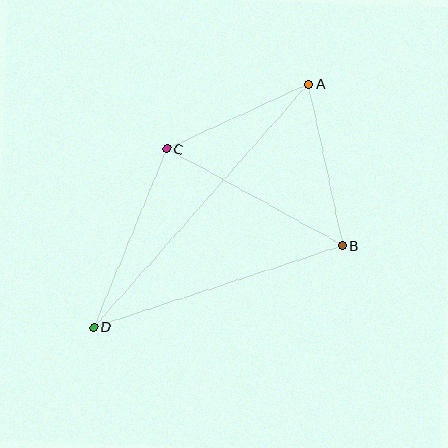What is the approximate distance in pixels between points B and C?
The distance between B and C is approximately 201 pixels.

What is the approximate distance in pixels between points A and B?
The distance between A and B is approximately 166 pixels.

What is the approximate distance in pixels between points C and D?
The distance between C and D is approximately 192 pixels.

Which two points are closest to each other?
Points A and C are closest to each other.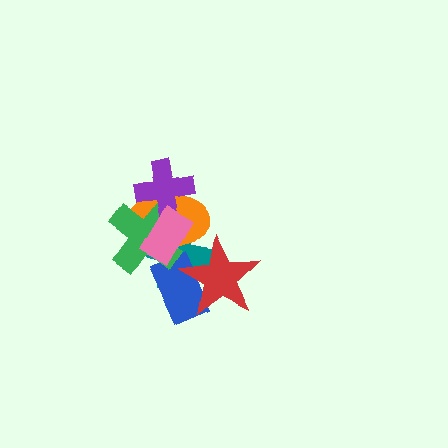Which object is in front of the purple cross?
The pink rectangle is in front of the purple cross.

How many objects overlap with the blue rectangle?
3 objects overlap with the blue rectangle.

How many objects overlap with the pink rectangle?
4 objects overlap with the pink rectangle.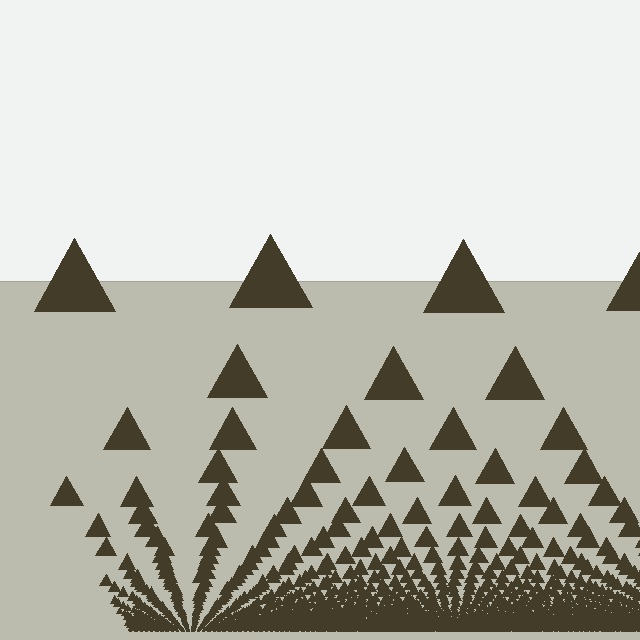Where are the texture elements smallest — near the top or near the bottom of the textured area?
Near the bottom.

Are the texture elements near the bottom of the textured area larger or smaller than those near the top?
Smaller. The gradient is inverted — elements near the bottom are smaller and denser.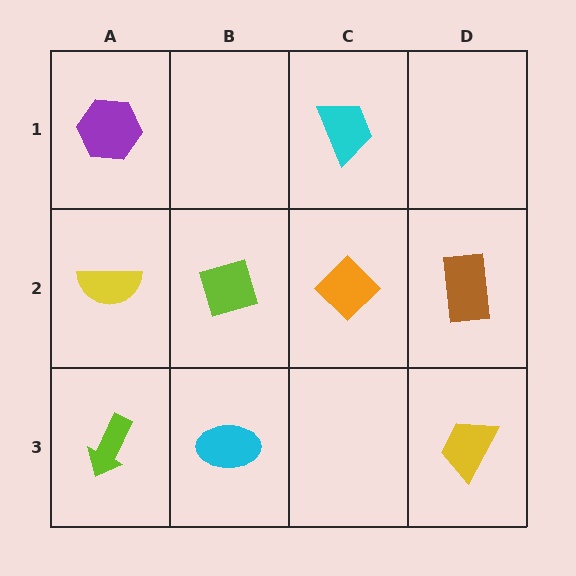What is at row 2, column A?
A yellow semicircle.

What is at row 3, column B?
A cyan ellipse.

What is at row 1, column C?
A cyan trapezoid.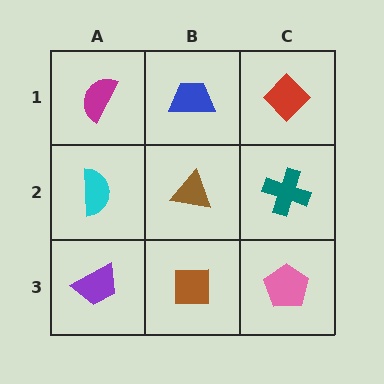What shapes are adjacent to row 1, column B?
A brown triangle (row 2, column B), a magenta semicircle (row 1, column A), a red diamond (row 1, column C).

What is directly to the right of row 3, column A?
A brown square.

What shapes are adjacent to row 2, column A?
A magenta semicircle (row 1, column A), a purple trapezoid (row 3, column A), a brown triangle (row 2, column B).